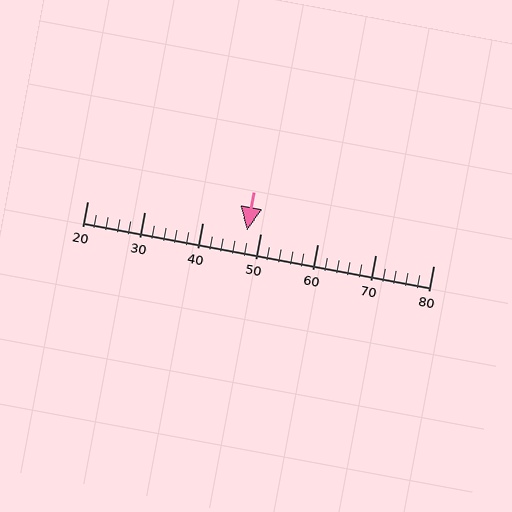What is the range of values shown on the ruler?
The ruler shows values from 20 to 80.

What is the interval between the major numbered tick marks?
The major tick marks are spaced 10 units apart.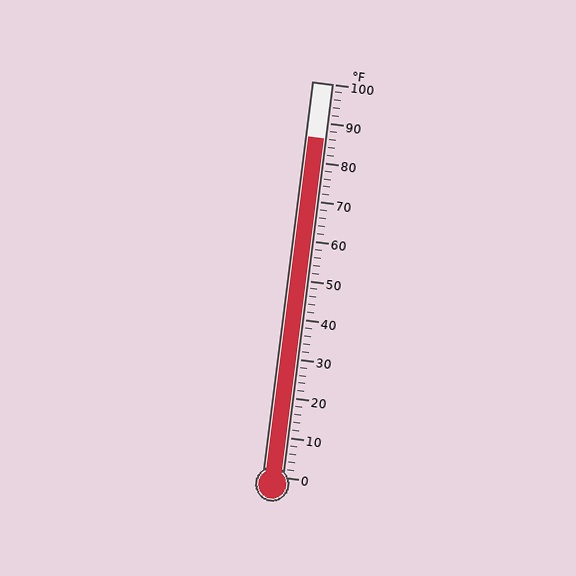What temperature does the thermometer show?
The thermometer shows approximately 86°F.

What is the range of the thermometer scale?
The thermometer scale ranges from 0°F to 100°F.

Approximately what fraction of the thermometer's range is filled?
The thermometer is filled to approximately 85% of its range.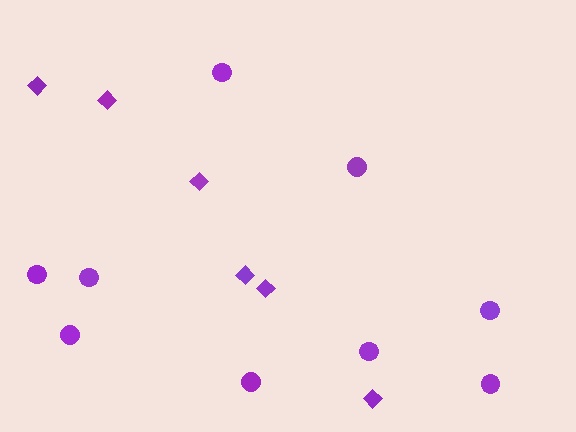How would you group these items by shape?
There are 2 groups: one group of diamonds (6) and one group of circles (9).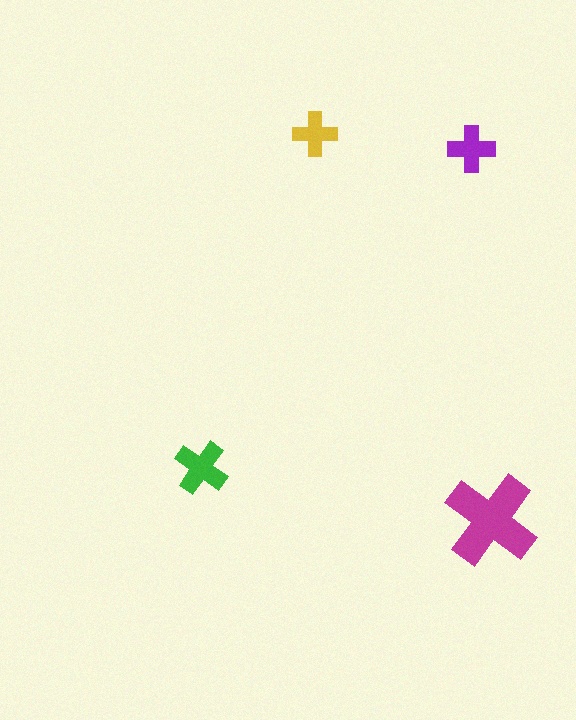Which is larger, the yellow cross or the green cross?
The green one.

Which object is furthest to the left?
The green cross is leftmost.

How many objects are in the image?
There are 4 objects in the image.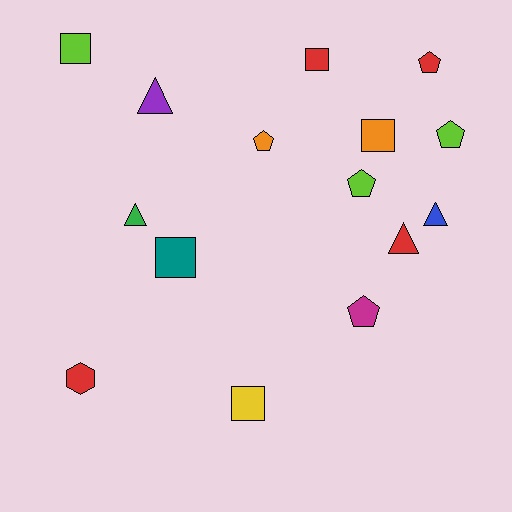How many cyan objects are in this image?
There are no cyan objects.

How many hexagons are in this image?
There is 1 hexagon.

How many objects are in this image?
There are 15 objects.